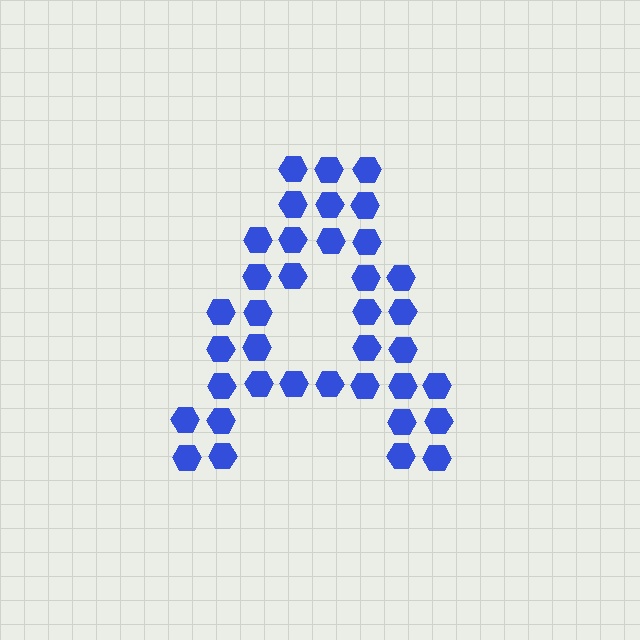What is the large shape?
The large shape is the letter A.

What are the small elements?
The small elements are hexagons.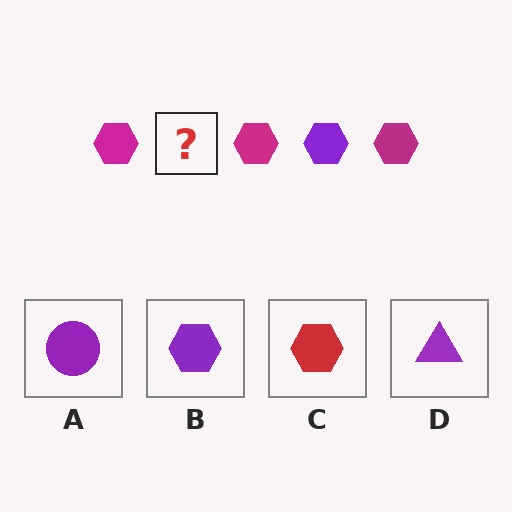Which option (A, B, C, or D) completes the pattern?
B.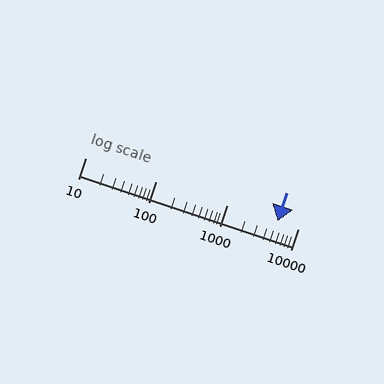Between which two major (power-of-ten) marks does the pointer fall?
The pointer is between 1000 and 10000.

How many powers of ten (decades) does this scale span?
The scale spans 3 decades, from 10 to 10000.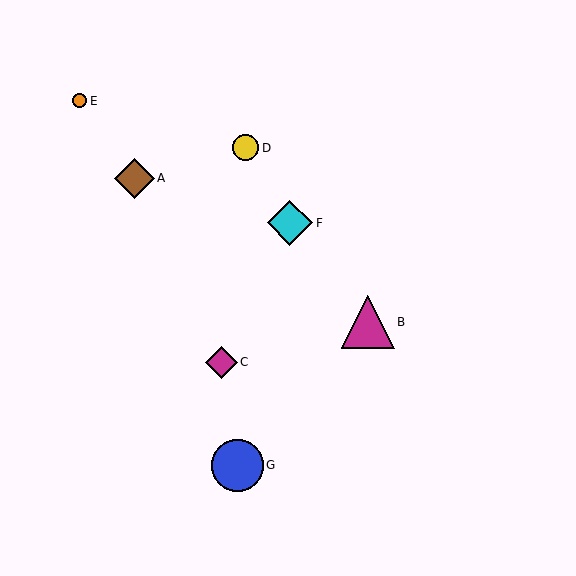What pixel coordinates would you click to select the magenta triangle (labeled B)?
Click at (368, 322) to select the magenta triangle B.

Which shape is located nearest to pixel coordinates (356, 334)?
The magenta triangle (labeled B) at (368, 322) is nearest to that location.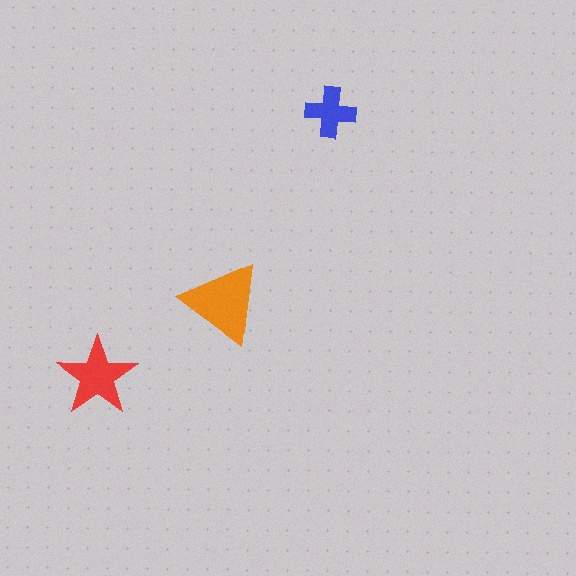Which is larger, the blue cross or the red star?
The red star.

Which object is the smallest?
The blue cross.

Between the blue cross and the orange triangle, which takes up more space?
The orange triangle.